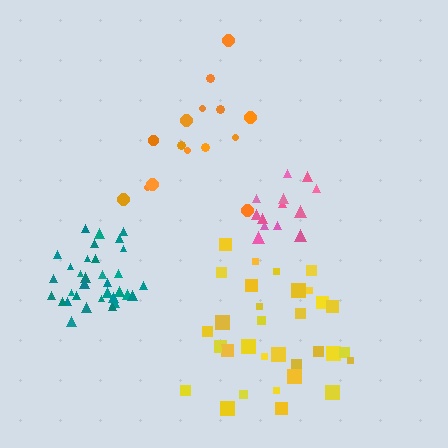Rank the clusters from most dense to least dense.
teal, pink, yellow, orange.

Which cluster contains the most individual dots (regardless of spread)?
Teal (33).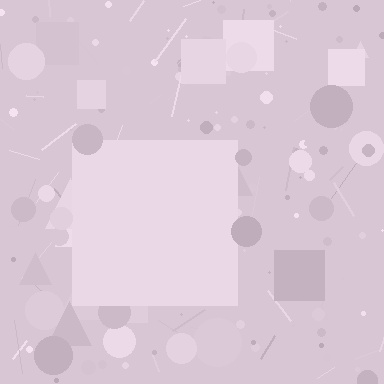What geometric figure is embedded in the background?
A square is embedded in the background.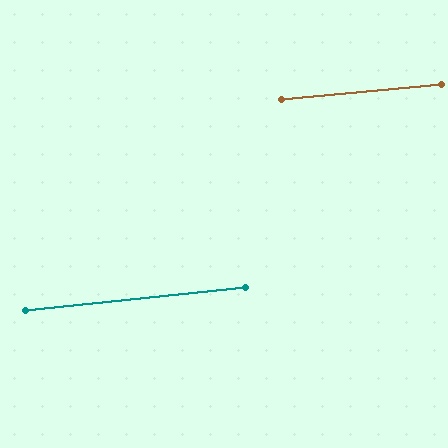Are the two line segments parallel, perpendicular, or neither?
Parallel — their directions differ by only 0.7°.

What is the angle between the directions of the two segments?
Approximately 1 degree.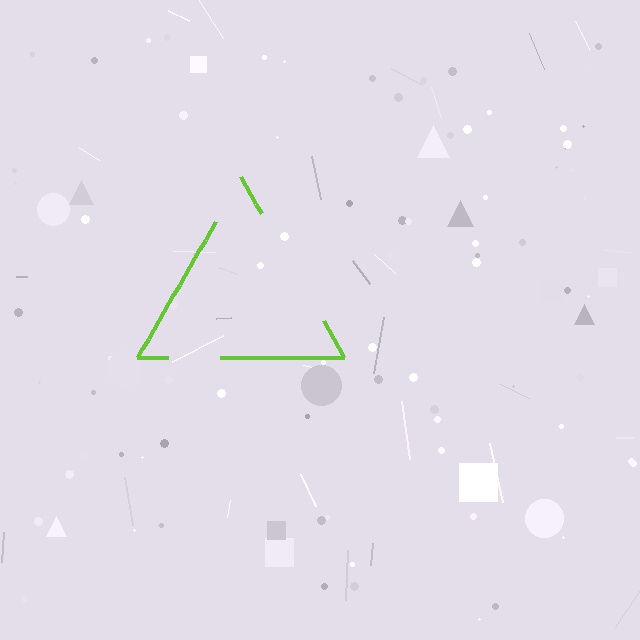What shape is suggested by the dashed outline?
The dashed outline suggests a triangle.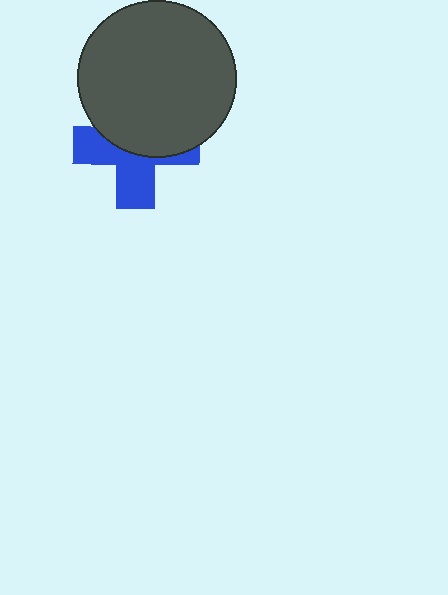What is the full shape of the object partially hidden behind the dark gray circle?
The partially hidden object is a blue cross.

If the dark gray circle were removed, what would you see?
You would see the complete blue cross.